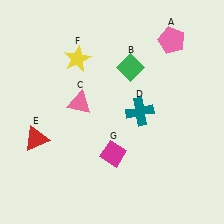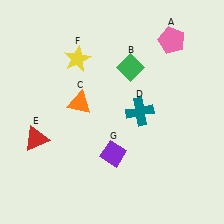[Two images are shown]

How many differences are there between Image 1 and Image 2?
There are 2 differences between the two images.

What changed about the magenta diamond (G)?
In Image 1, G is magenta. In Image 2, it changed to purple.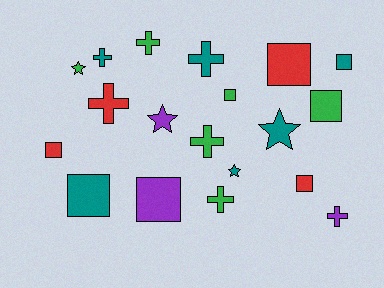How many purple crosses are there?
There is 1 purple cross.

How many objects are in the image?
There are 19 objects.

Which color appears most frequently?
Green, with 6 objects.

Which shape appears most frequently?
Square, with 8 objects.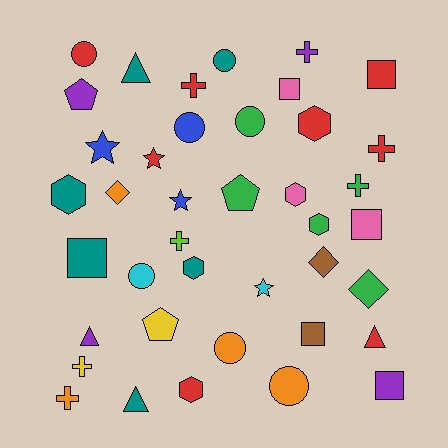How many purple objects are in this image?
There are 4 purple objects.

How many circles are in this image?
There are 7 circles.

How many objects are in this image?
There are 40 objects.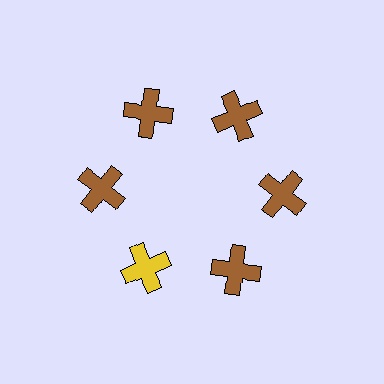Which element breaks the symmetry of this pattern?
The yellow cross at roughly the 7 o'clock position breaks the symmetry. All other shapes are brown crosses.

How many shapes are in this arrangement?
There are 6 shapes arranged in a ring pattern.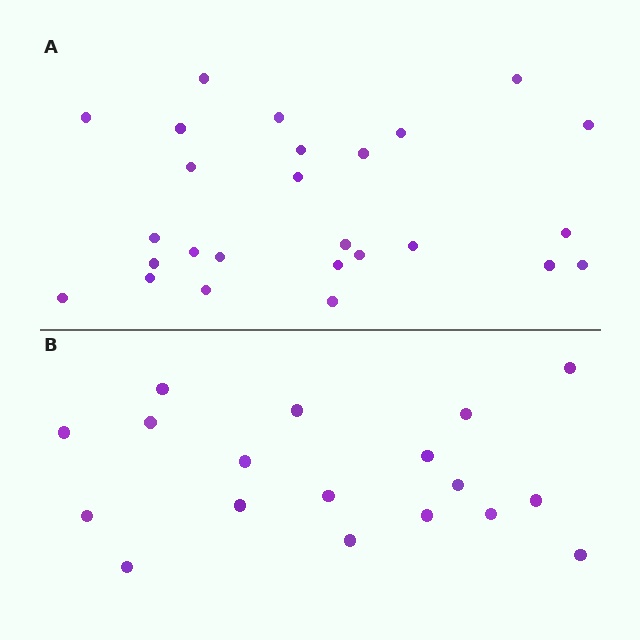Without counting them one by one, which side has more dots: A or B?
Region A (the top region) has more dots.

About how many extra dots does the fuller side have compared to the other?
Region A has roughly 8 or so more dots than region B.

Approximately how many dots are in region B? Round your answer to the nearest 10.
About 20 dots. (The exact count is 18, which rounds to 20.)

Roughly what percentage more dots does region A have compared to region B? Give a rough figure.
About 45% more.